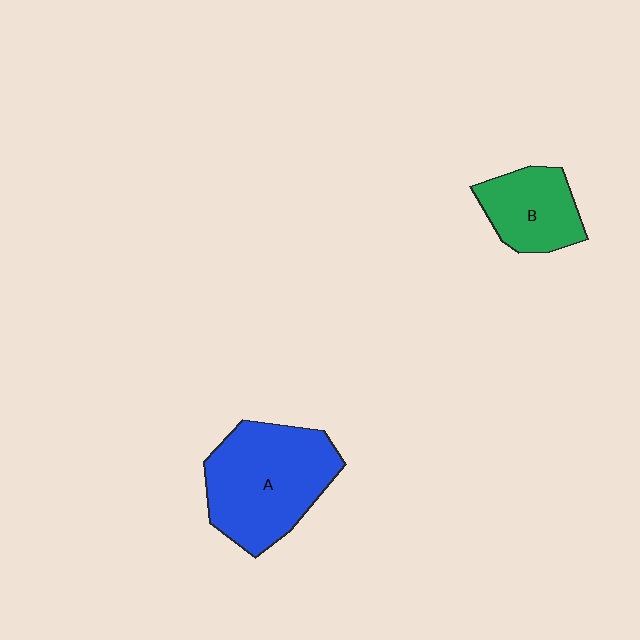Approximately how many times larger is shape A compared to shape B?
Approximately 1.8 times.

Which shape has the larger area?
Shape A (blue).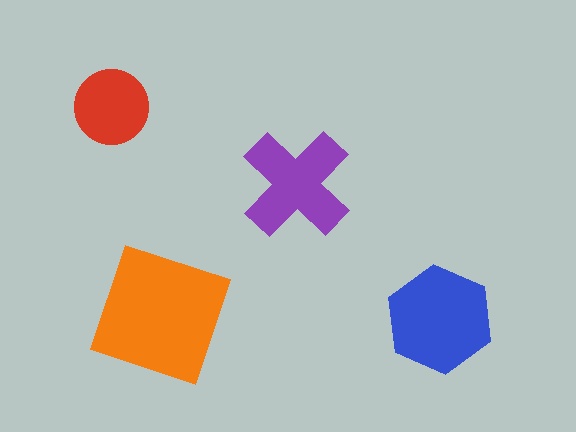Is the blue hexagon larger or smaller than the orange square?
Smaller.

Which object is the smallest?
The red circle.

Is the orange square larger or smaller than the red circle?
Larger.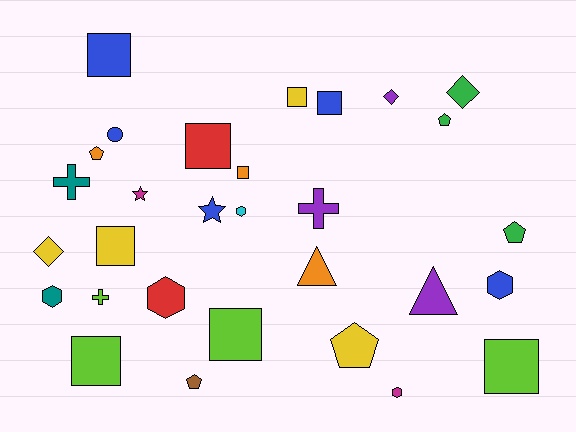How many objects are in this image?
There are 30 objects.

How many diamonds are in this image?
There are 3 diamonds.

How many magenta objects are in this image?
There are 2 magenta objects.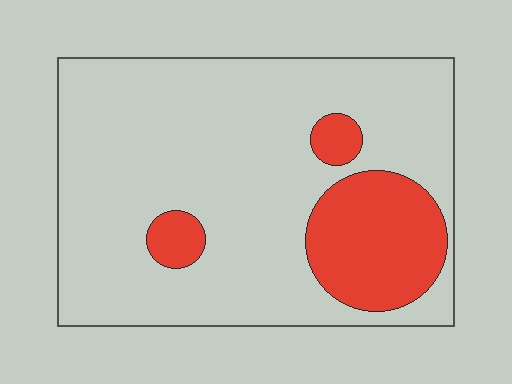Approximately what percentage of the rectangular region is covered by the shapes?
Approximately 20%.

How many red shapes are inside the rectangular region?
3.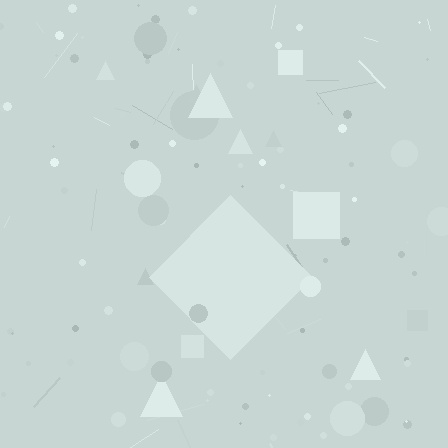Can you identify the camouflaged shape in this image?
The camouflaged shape is a diamond.